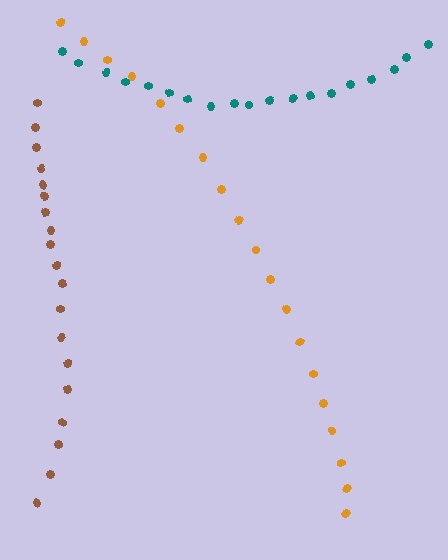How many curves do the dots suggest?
There are 3 distinct paths.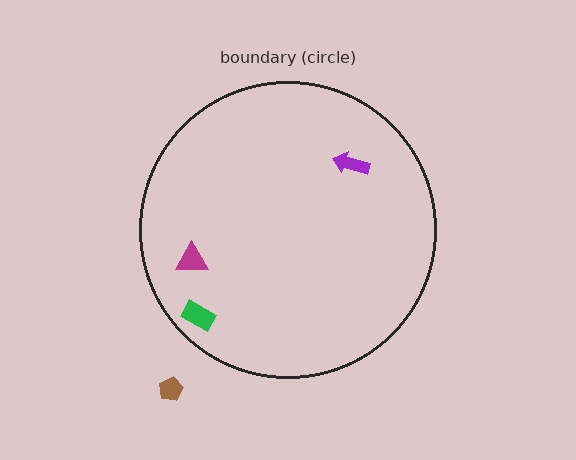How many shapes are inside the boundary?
3 inside, 1 outside.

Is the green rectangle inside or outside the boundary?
Inside.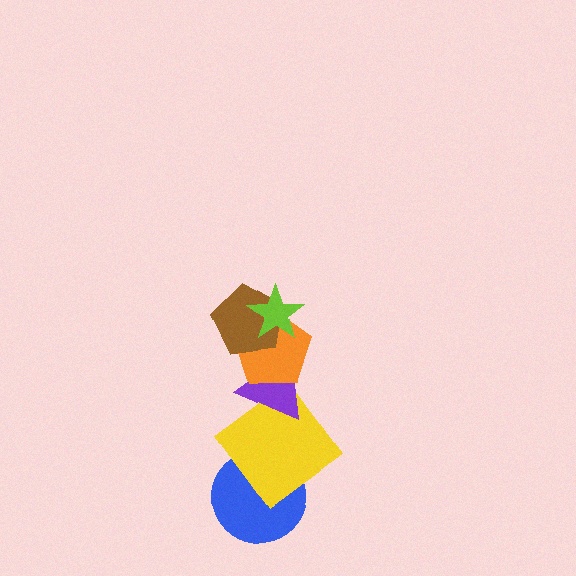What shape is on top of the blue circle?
The yellow diamond is on top of the blue circle.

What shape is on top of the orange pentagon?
The brown pentagon is on top of the orange pentagon.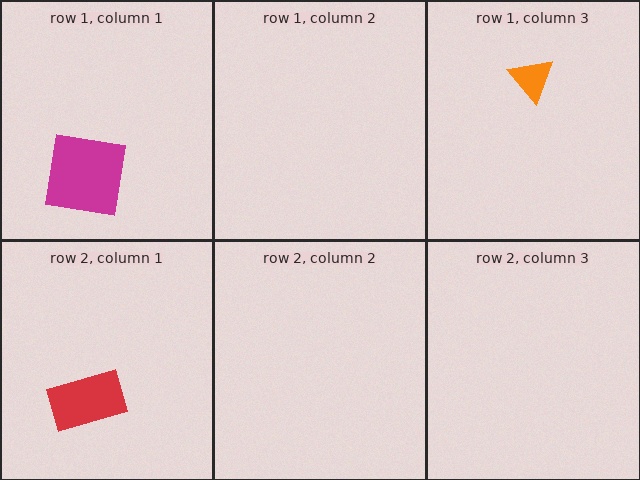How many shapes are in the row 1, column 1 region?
1.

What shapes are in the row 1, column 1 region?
The magenta square.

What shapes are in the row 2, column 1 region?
The red rectangle.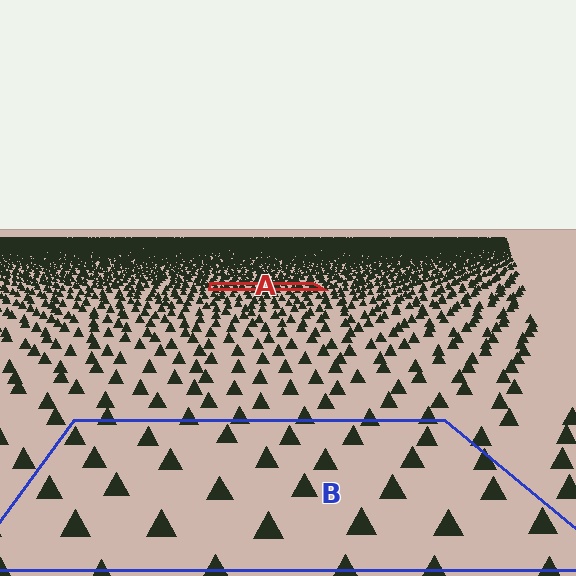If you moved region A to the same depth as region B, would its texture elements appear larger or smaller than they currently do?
They would appear larger. At a closer depth, the same texture elements are projected at a bigger on-screen size.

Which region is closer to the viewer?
Region B is closer. The texture elements there are larger and more spread out.